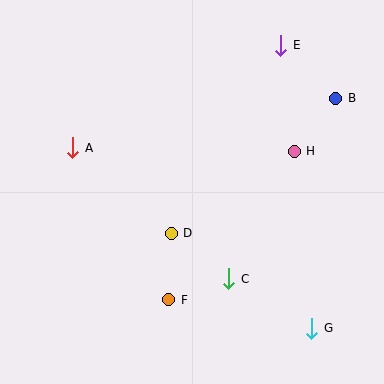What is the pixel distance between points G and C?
The distance between G and C is 97 pixels.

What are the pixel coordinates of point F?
Point F is at (169, 300).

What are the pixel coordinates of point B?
Point B is at (336, 98).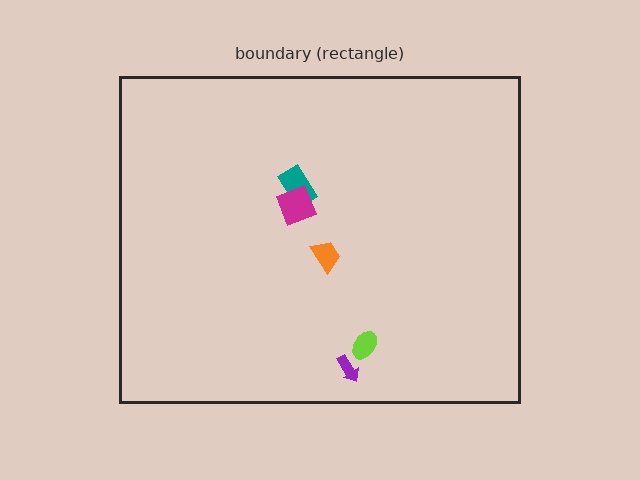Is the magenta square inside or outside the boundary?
Inside.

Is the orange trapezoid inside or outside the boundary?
Inside.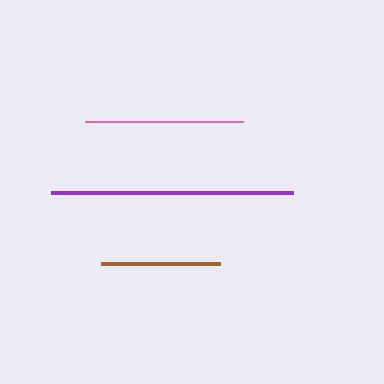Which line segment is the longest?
The purple line is the longest at approximately 241 pixels.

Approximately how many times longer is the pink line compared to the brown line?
The pink line is approximately 1.3 times the length of the brown line.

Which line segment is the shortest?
The brown line is the shortest at approximately 119 pixels.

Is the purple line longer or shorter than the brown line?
The purple line is longer than the brown line.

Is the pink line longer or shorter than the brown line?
The pink line is longer than the brown line.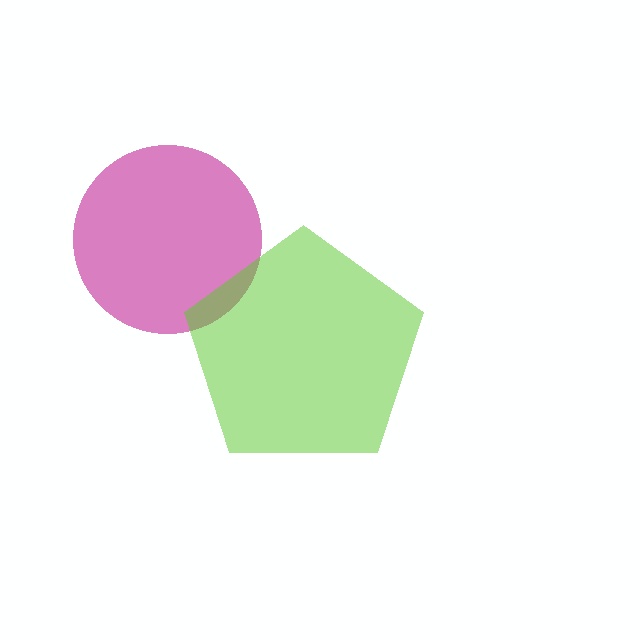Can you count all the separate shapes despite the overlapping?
Yes, there are 2 separate shapes.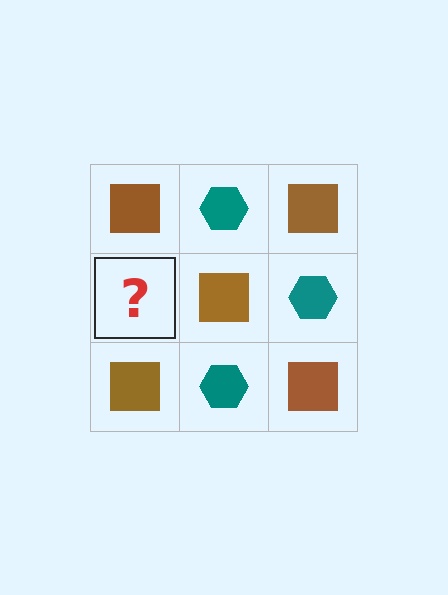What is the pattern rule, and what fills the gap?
The rule is that it alternates brown square and teal hexagon in a checkerboard pattern. The gap should be filled with a teal hexagon.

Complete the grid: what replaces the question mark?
The question mark should be replaced with a teal hexagon.